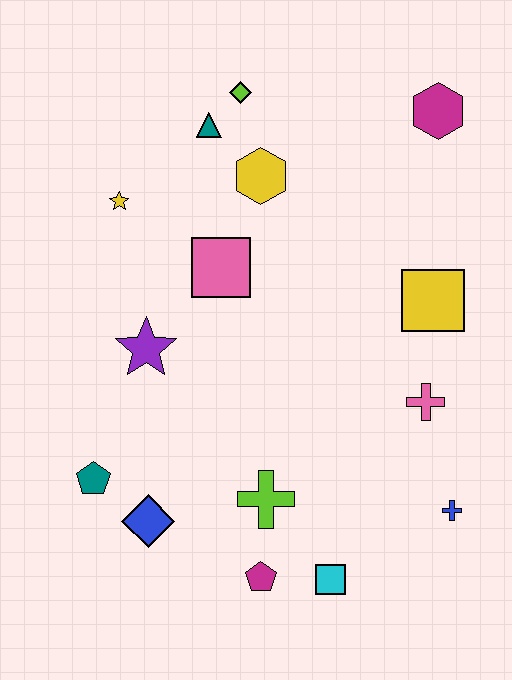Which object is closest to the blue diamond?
The teal pentagon is closest to the blue diamond.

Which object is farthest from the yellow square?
The teal pentagon is farthest from the yellow square.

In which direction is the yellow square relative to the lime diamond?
The yellow square is below the lime diamond.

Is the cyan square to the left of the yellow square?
Yes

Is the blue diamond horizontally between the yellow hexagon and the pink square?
No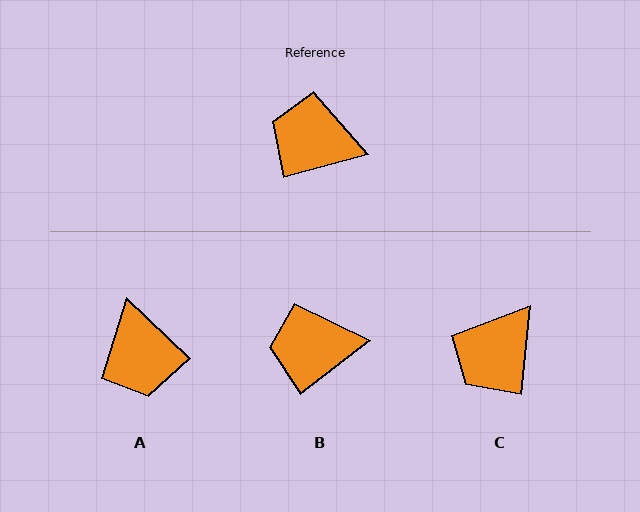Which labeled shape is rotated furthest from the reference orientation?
A, about 121 degrees away.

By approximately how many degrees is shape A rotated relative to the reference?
Approximately 121 degrees counter-clockwise.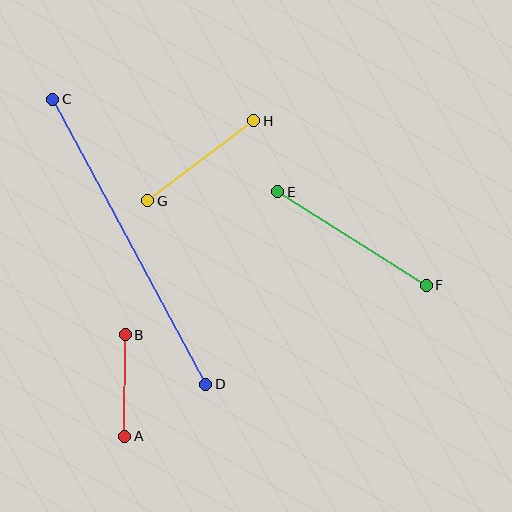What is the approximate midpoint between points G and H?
The midpoint is at approximately (201, 161) pixels.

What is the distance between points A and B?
The distance is approximately 101 pixels.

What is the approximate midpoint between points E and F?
The midpoint is at approximately (352, 239) pixels.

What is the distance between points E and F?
The distance is approximately 176 pixels.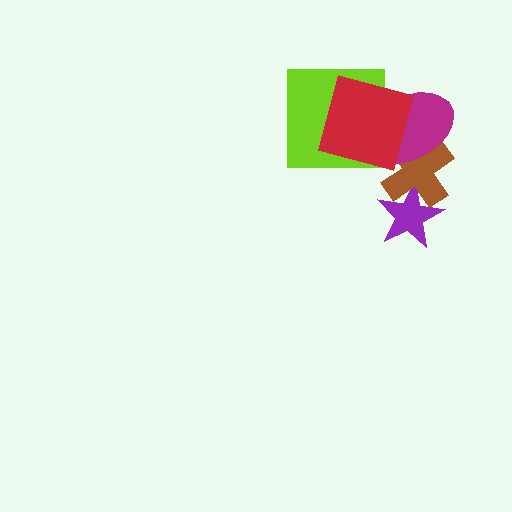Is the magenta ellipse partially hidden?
Yes, it is partially covered by another shape.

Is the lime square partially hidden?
Yes, it is partially covered by another shape.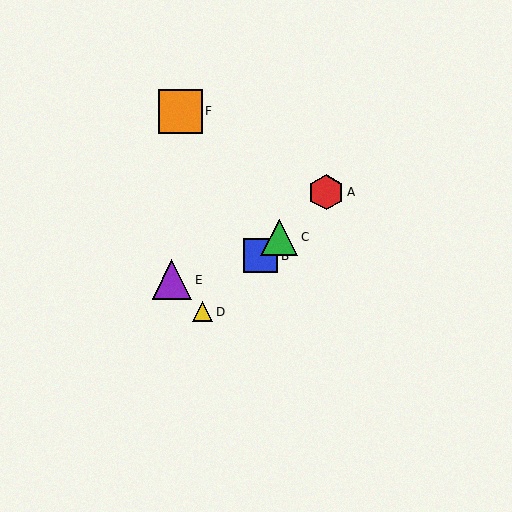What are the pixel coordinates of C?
Object C is at (279, 237).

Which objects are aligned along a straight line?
Objects A, B, C, D are aligned along a straight line.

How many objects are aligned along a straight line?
4 objects (A, B, C, D) are aligned along a straight line.